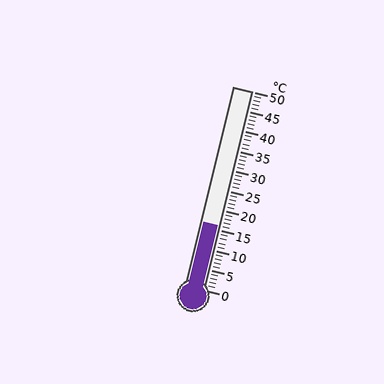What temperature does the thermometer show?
The thermometer shows approximately 16°C.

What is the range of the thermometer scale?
The thermometer scale ranges from 0°C to 50°C.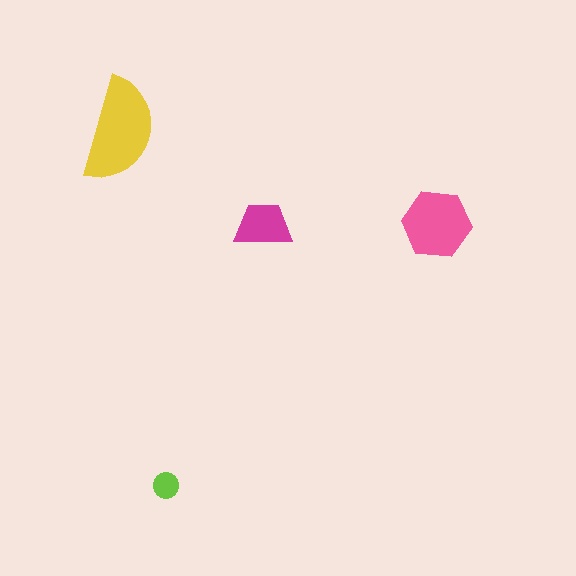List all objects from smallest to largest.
The lime circle, the magenta trapezoid, the pink hexagon, the yellow semicircle.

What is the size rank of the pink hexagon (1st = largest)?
2nd.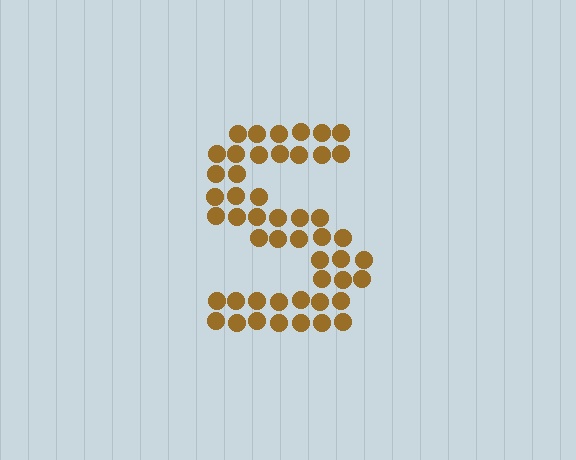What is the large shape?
The large shape is the letter S.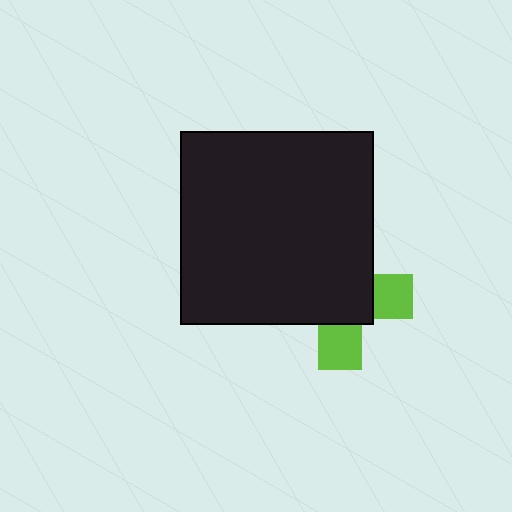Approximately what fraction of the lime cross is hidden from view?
Roughly 66% of the lime cross is hidden behind the black square.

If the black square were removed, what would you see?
You would see the complete lime cross.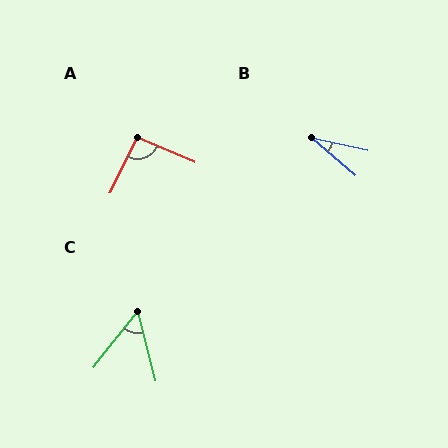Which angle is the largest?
A, at approximately 93 degrees.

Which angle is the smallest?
B, at approximately 29 degrees.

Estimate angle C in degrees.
Approximately 52 degrees.